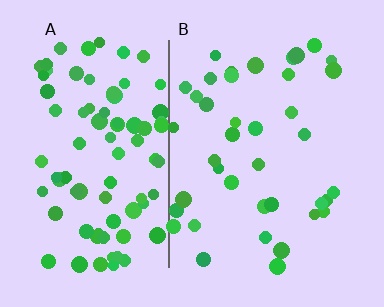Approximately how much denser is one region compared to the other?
Approximately 2.2× — region A over region B.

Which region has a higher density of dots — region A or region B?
A (the left).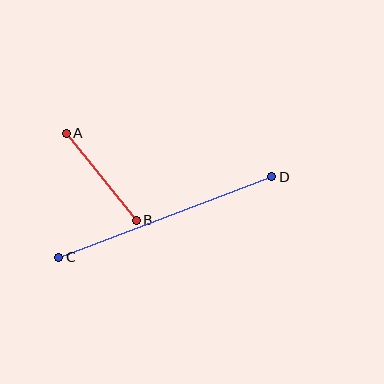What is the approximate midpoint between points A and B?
The midpoint is at approximately (101, 177) pixels.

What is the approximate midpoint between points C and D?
The midpoint is at approximately (165, 217) pixels.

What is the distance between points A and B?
The distance is approximately 111 pixels.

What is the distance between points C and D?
The distance is approximately 228 pixels.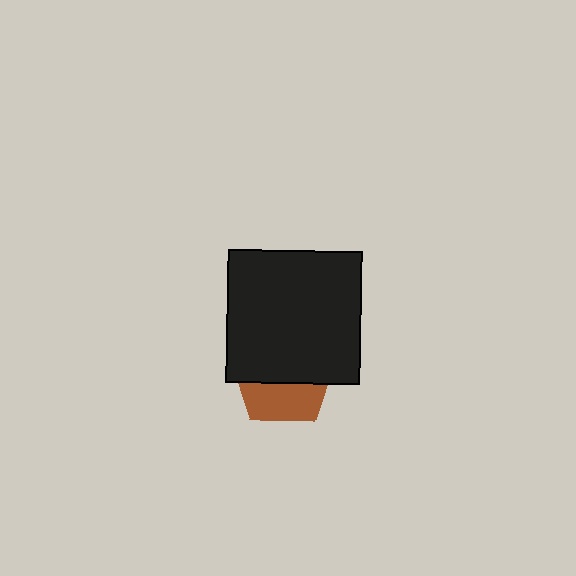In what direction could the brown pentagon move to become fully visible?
The brown pentagon could move down. That would shift it out from behind the black square entirely.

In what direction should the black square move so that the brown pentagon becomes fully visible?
The black square should move up. That is the shortest direction to clear the overlap and leave the brown pentagon fully visible.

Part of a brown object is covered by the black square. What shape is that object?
It is a pentagon.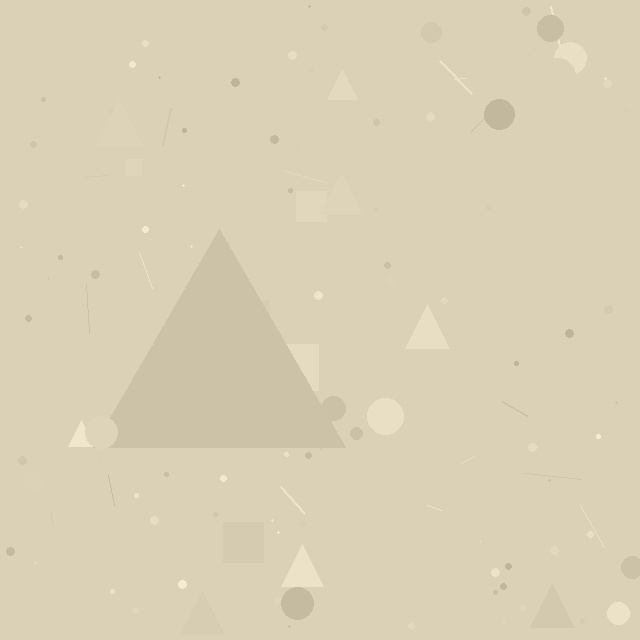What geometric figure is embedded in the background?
A triangle is embedded in the background.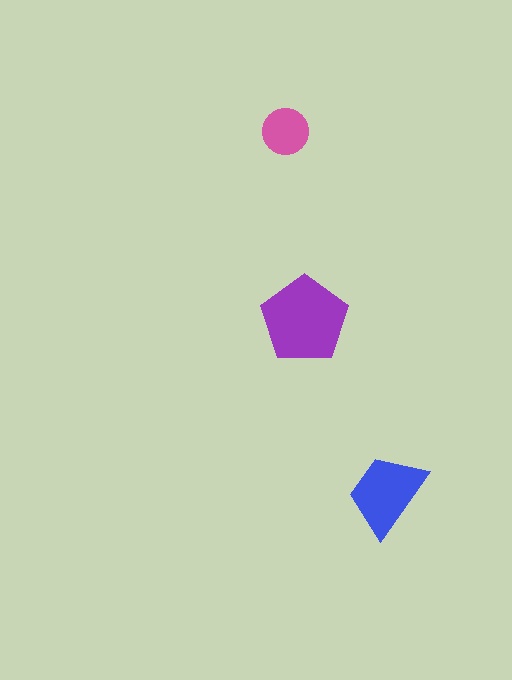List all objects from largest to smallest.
The purple pentagon, the blue trapezoid, the pink circle.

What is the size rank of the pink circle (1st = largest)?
3rd.